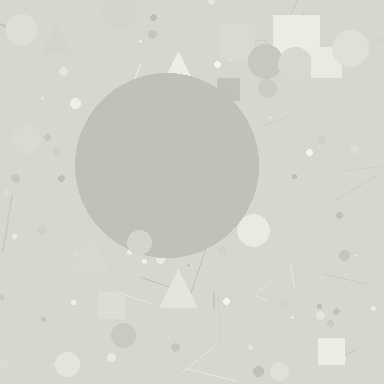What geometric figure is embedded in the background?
A circle is embedded in the background.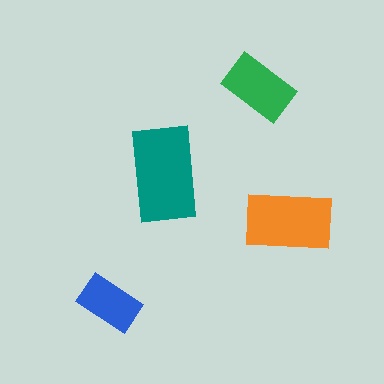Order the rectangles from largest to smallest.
the teal one, the orange one, the green one, the blue one.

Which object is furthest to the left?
The blue rectangle is leftmost.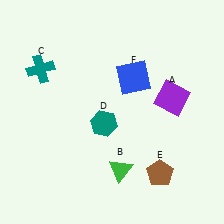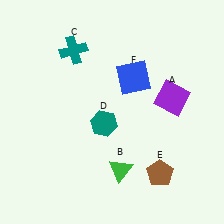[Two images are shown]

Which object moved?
The teal cross (C) moved right.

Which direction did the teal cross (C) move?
The teal cross (C) moved right.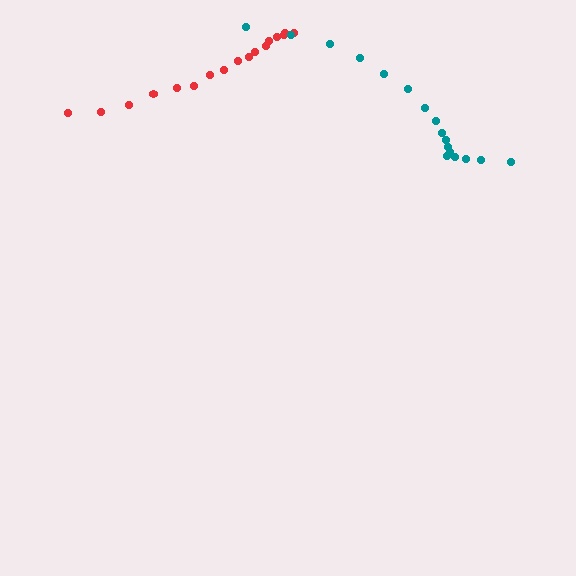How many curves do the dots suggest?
There are 2 distinct paths.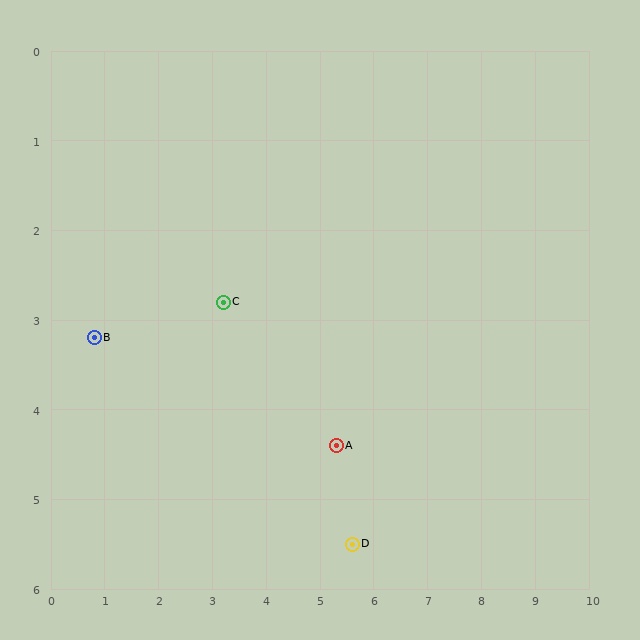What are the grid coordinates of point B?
Point B is at approximately (0.8, 3.2).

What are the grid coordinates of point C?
Point C is at approximately (3.2, 2.8).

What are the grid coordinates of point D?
Point D is at approximately (5.6, 5.5).